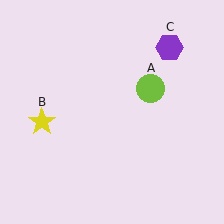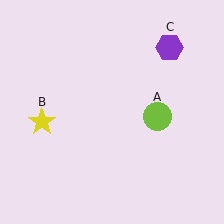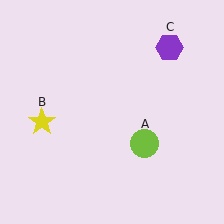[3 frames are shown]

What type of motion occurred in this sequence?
The lime circle (object A) rotated clockwise around the center of the scene.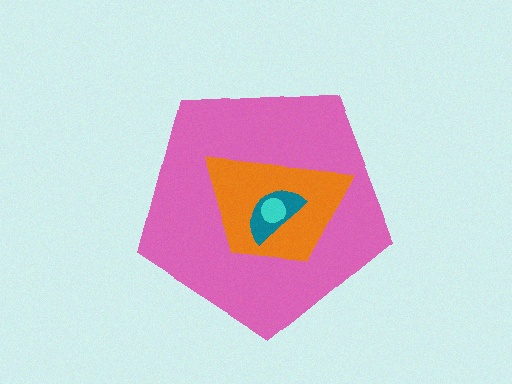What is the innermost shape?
The cyan circle.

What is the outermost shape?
The pink pentagon.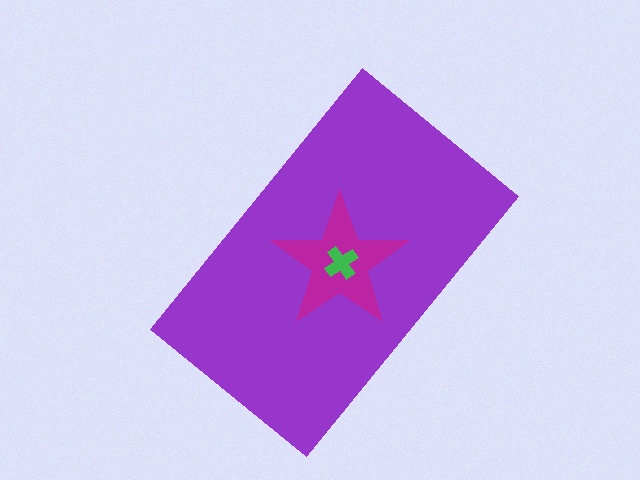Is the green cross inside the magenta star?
Yes.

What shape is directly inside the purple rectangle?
The magenta star.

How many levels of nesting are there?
3.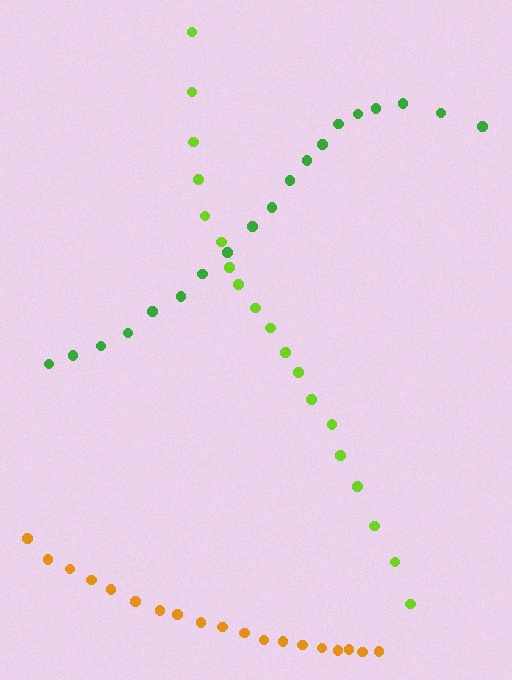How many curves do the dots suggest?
There are 3 distinct paths.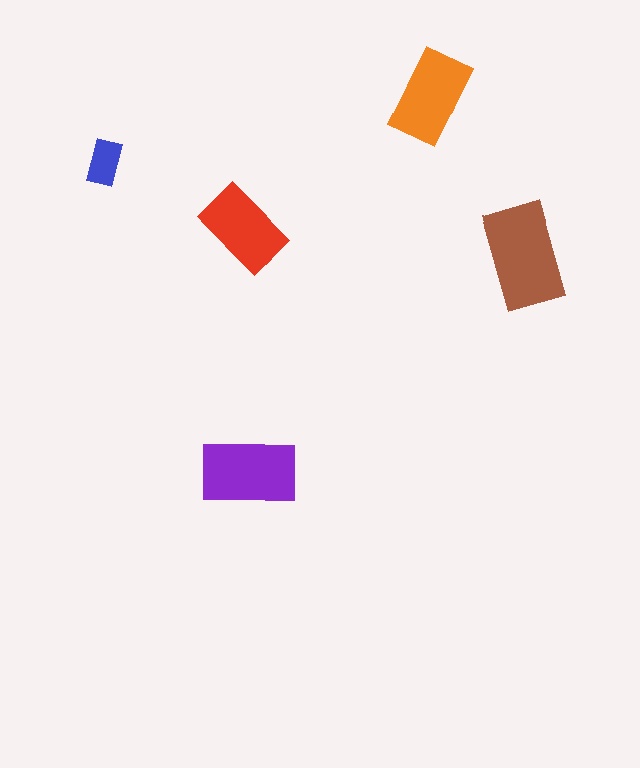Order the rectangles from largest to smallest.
the brown one, the purple one, the orange one, the red one, the blue one.